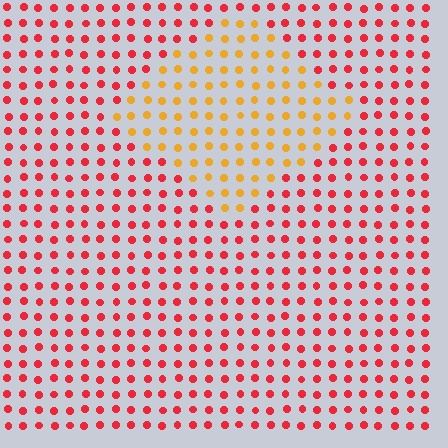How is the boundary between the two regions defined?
The boundary is defined purely by a slight shift in hue (about 45 degrees). Spacing, size, and orientation are identical on both sides.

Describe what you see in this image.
The image is filled with small red elements in a uniform arrangement. A diamond-shaped region is visible where the elements are tinted to a slightly different hue, forming a subtle color boundary.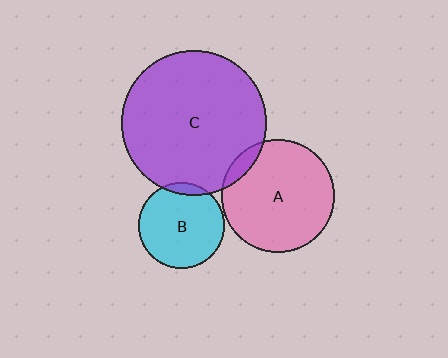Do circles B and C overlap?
Yes.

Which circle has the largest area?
Circle C (purple).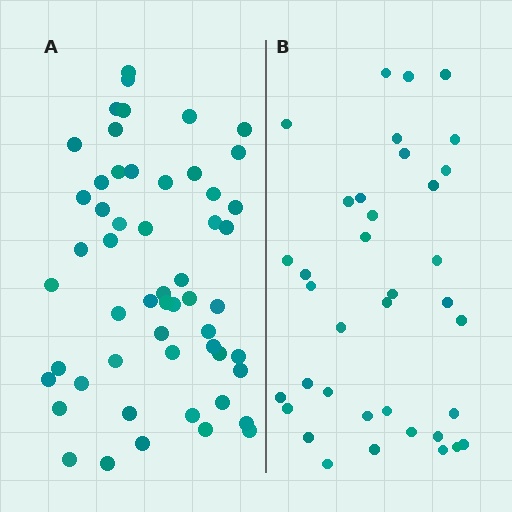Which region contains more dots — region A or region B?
Region A (the left region) has more dots.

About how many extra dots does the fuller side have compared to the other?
Region A has approximately 15 more dots than region B.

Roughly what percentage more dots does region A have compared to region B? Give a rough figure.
About 45% more.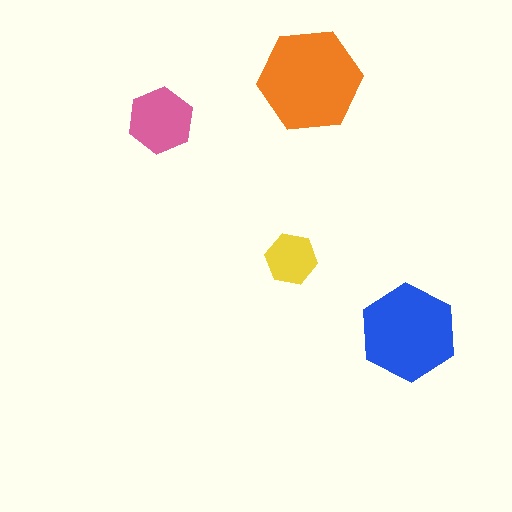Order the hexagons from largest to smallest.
the orange one, the blue one, the pink one, the yellow one.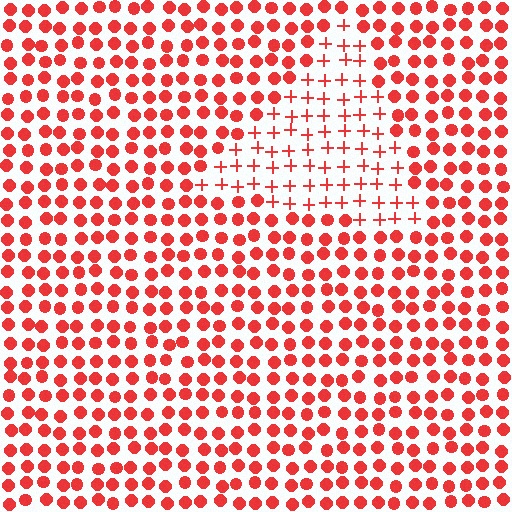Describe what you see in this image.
The image is filled with small red elements arranged in a uniform grid. A triangle-shaped region contains plus signs, while the surrounding area contains circles. The boundary is defined purely by the change in element shape.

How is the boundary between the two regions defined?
The boundary is defined by a change in element shape: plus signs inside vs. circles outside. All elements share the same color and spacing.